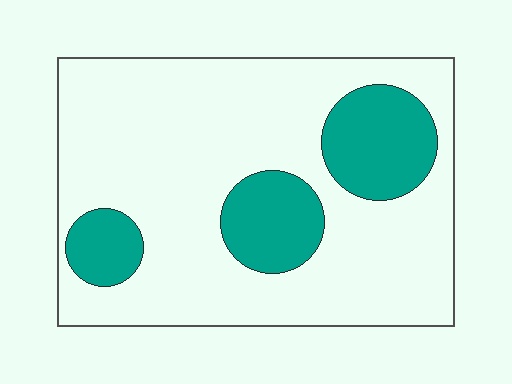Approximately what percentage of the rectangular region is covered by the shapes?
Approximately 25%.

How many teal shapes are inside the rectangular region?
3.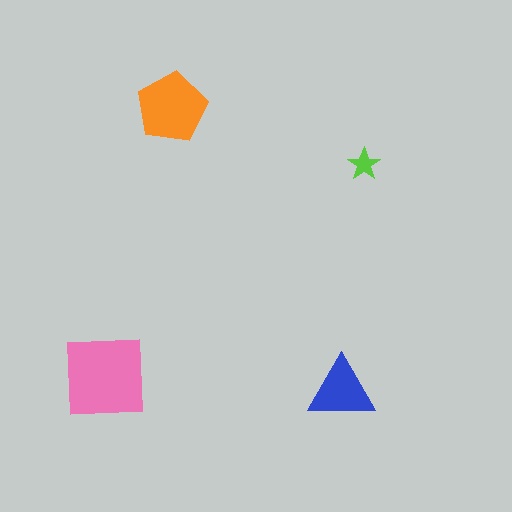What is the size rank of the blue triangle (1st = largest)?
3rd.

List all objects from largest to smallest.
The pink square, the orange pentagon, the blue triangle, the lime star.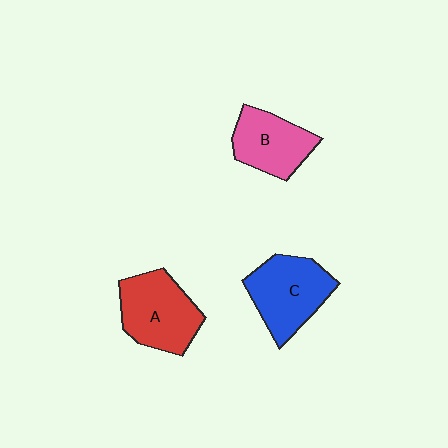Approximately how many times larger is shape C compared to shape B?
Approximately 1.2 times.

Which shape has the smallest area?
Shape B (pink).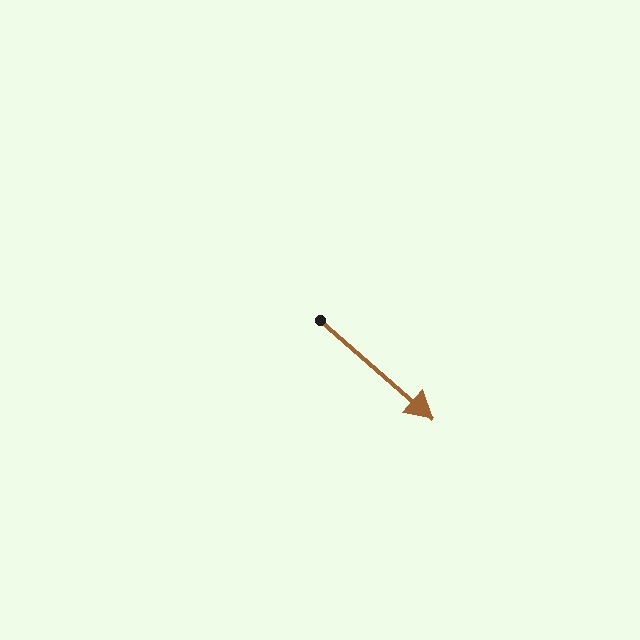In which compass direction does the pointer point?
Southeast.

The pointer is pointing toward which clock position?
Roughly 4 o'clock.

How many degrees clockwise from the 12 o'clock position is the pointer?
Approximately 131 degrees.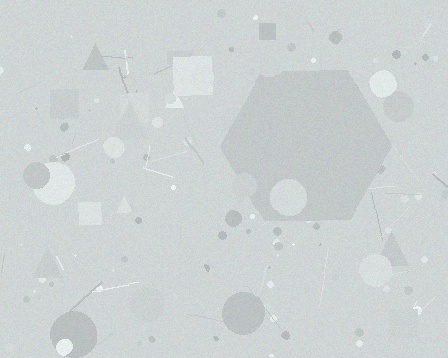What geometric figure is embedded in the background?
A hexagon is embedded in the background.